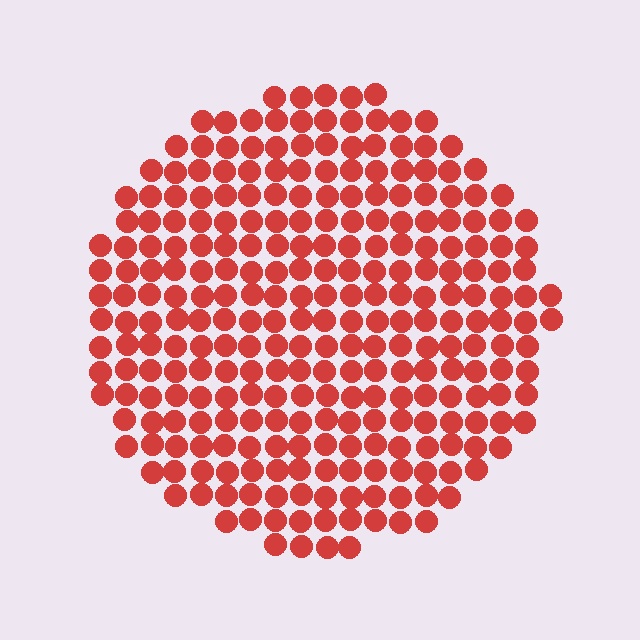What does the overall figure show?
The overall figure shows a circle.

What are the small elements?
The small elements are circles.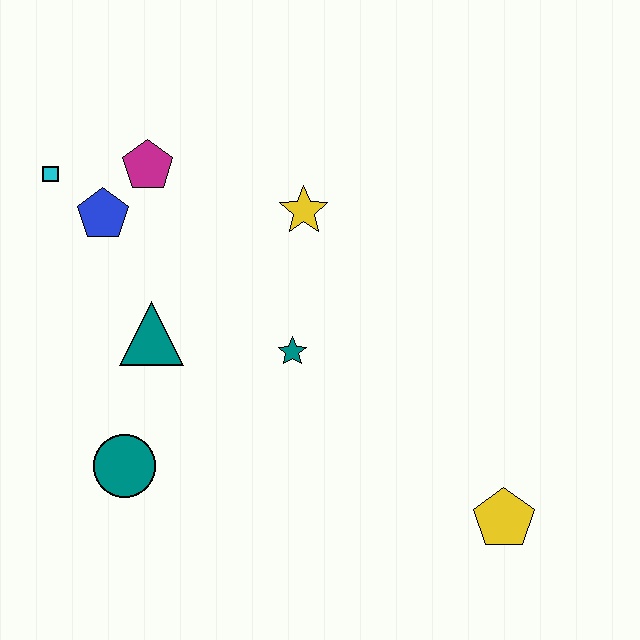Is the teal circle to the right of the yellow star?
No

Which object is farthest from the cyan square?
The yellow pentagon is farthest from the cyan square.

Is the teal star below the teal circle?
No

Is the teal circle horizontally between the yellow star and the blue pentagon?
Yes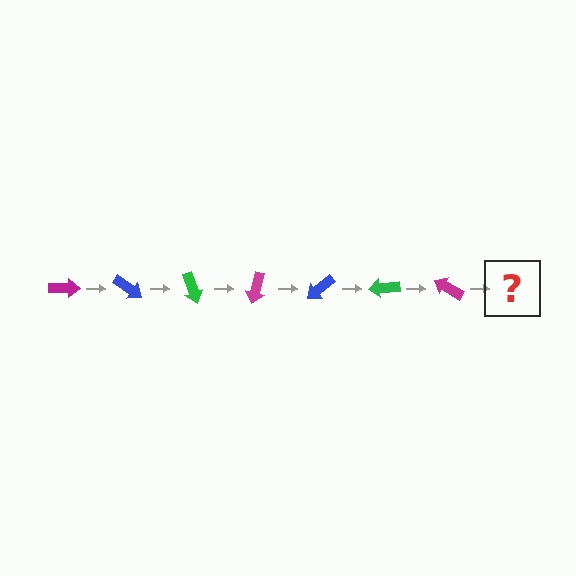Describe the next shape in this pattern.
It should be a blue arrow, rotated 245 degrees from the start.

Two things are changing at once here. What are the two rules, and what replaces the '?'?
The two rules are that it rotates 35 degrees each step and the color cycles through magenta, blue, and green. The '?' should be a blue arrow, rotated 245 degrees from the start.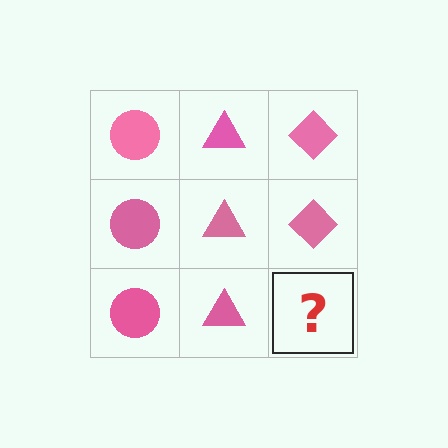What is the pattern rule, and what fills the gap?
The rule is that each column has a consistent shape. The gap should be filled with a pink diamond.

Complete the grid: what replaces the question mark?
The question mark should be replaced with a pink diamond.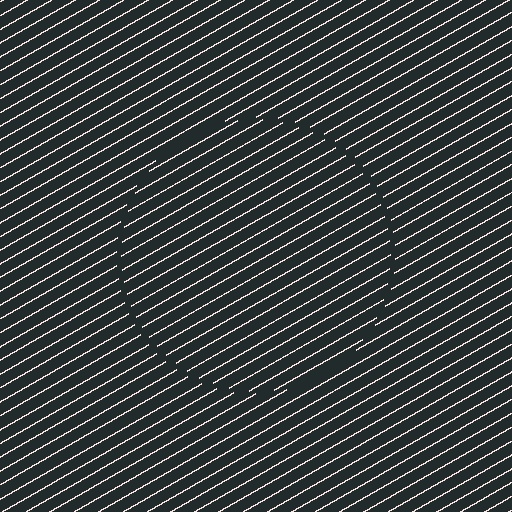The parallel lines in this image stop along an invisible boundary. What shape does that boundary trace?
An illusory circle. The interior of the shape contains the same grating, shifted by half a period — the contour is defined by the phase discontinuity where line-ends from the inner and outer gratings abut.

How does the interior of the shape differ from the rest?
The interior of the shape contains the same grating, shifted by half a period — the contour is defined by the phase discontinuity where line-ends from the inner and outer gratings abut.